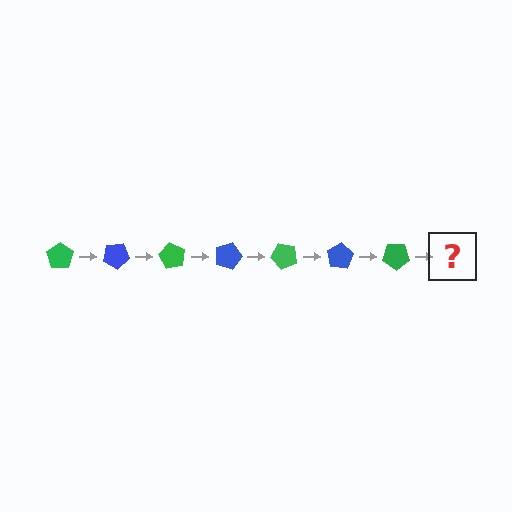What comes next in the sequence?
The next element should be a blue pentagon, rotated 210 degrees from the start.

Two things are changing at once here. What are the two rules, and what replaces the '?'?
The two rules are that it rotates 30 degrees each step and the color cycles through green and blue. The '?' should be a blue pentagon, rotated 210 degrees from the start.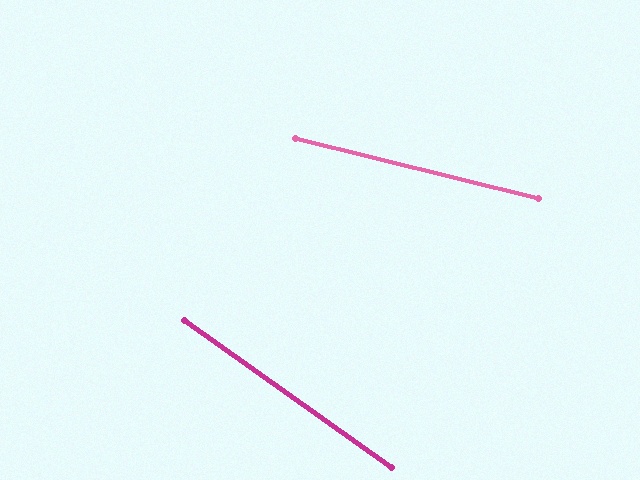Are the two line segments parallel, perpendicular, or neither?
Neither parallel nor perpendicular — they differ by about 22°.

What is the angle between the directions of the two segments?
Approximately 22 degrees.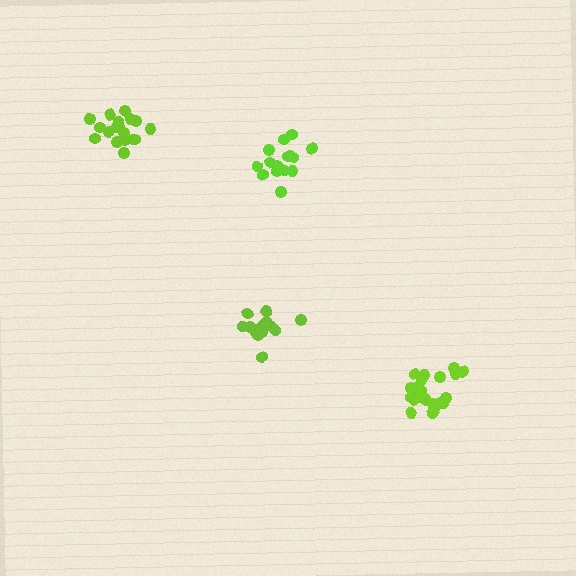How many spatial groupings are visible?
There are 4 spatial groupings.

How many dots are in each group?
Group 1: 15 dots, Group 2: 21 dots, Group 3: 19 dots, Group 4: 16 dots (71 total).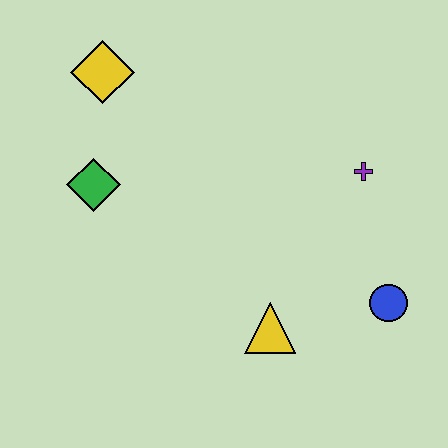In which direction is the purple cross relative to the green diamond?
The purple cross is to the right of the green diamond.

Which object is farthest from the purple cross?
The yellow diamond is farthest from the purple cross.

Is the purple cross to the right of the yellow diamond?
Yes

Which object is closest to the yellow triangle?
The blue circle is closest to the yellow triangle.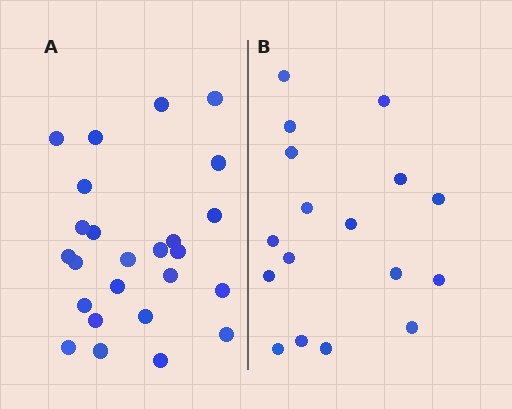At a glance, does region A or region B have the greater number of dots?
Region A (the left region) has more dots.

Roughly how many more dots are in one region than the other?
Region A has roughly 8 or so more dots than region B.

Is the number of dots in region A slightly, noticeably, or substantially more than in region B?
Region A has substantially more. The ratio is roughly 1.5 to 1.